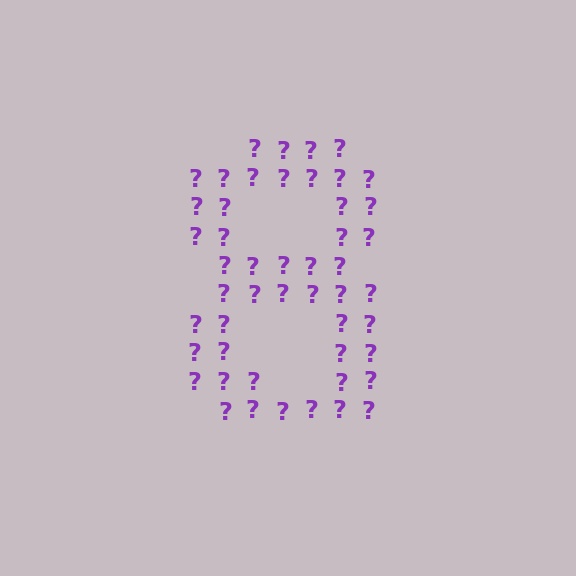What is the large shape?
The large shape is the digit 8.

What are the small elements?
The small elements are question marks.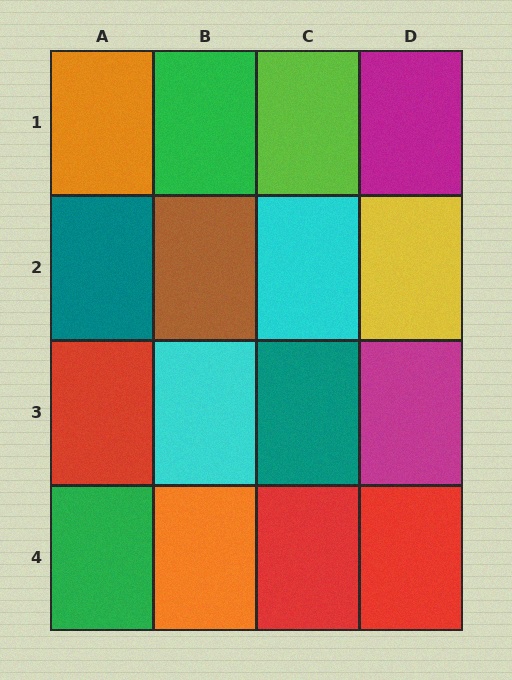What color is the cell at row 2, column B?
Brown.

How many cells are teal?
2 cells are teal.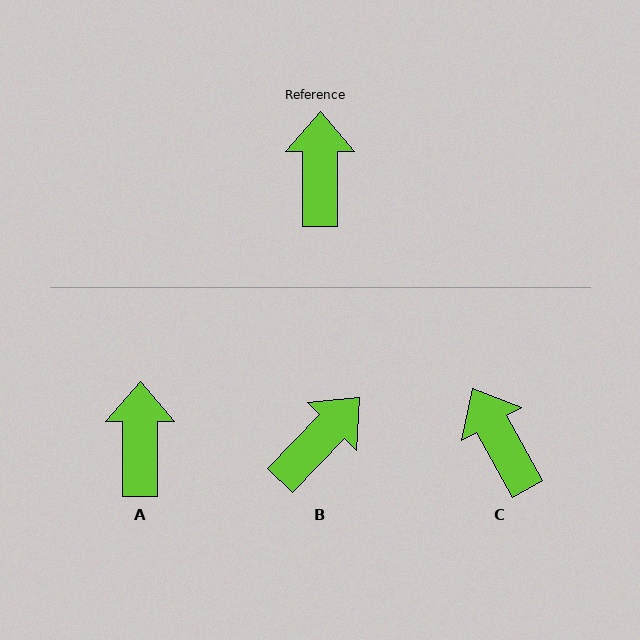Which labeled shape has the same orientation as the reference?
A.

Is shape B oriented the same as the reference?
No, it is off by about 44 degrees.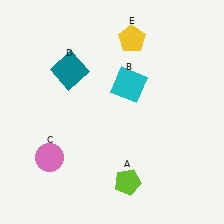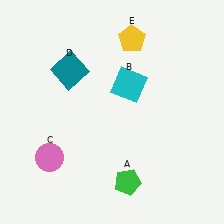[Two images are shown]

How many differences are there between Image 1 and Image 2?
There is 1 difference between the two images.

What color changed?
The pentagon (A) changed from lime in Image 1 to green in Image 2.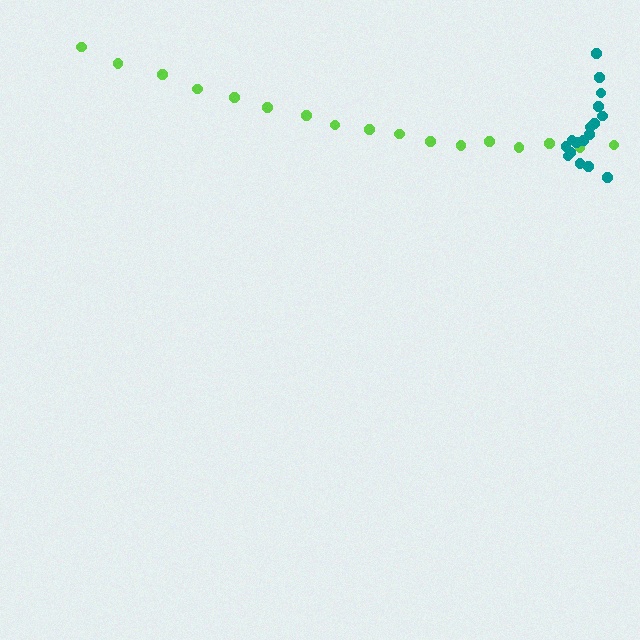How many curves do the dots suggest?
There are 2 distinct paths.